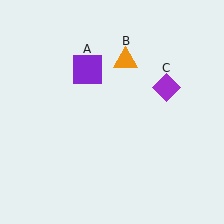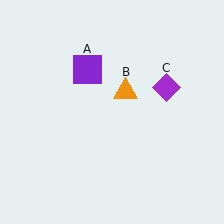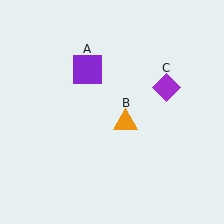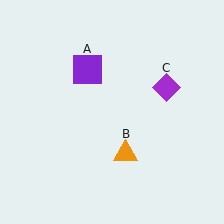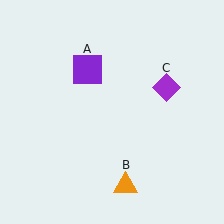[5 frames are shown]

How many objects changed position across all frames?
1 object changed position: orange triangle (object B).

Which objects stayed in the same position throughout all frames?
Purple square (object A) and purple diamond (object C) remained stationary.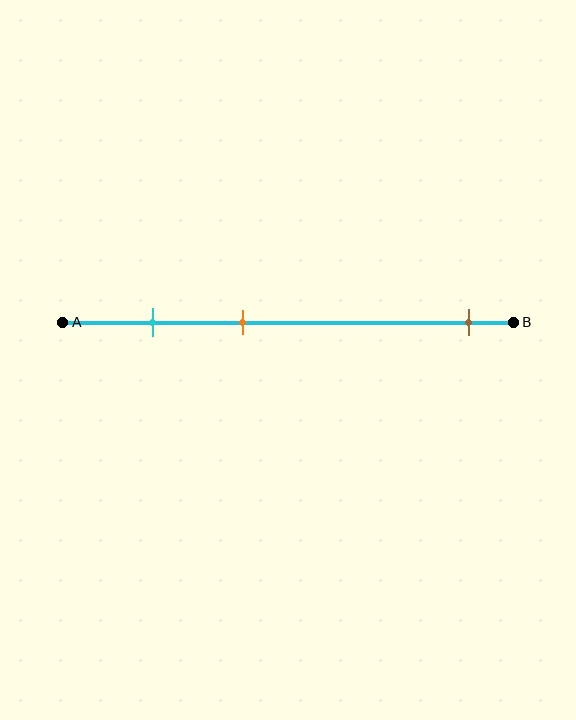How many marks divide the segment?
There are 3 marks dividing the segment.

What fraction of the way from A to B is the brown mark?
The brown mark is approximately 90% (0.9) of the way from A to B.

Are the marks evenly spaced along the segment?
No, the marks are not evenly spaced.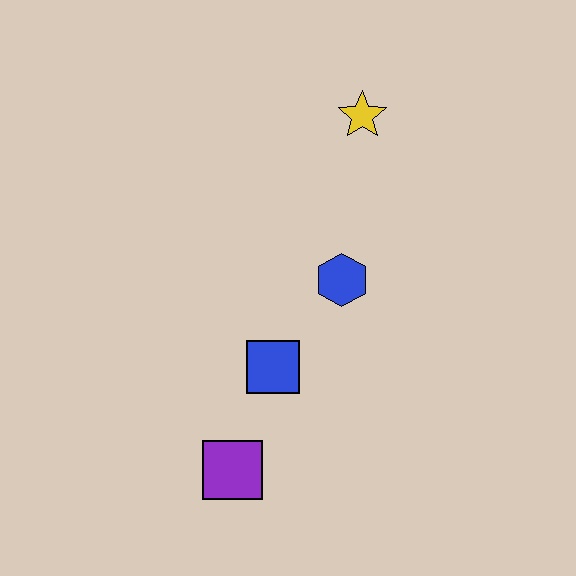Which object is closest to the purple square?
The blue square is closest to the purple square.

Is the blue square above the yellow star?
No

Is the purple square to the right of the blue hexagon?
No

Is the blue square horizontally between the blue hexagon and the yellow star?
No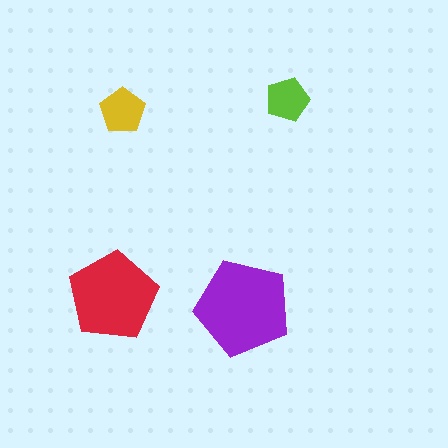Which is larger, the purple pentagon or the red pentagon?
The purple one.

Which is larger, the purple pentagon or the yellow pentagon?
The purple one.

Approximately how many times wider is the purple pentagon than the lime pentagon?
About 2 times wider.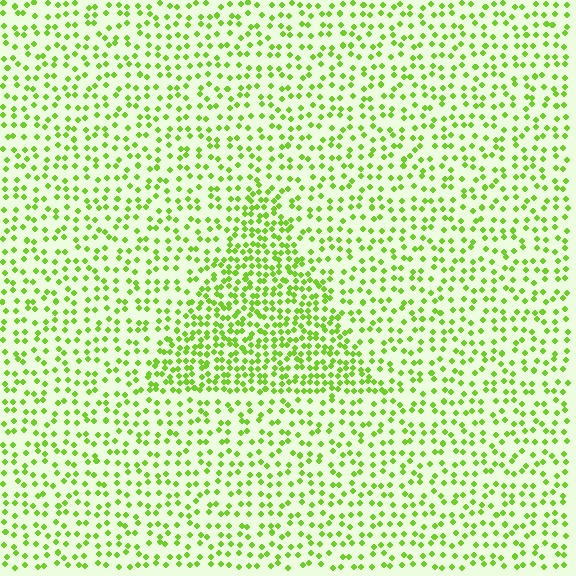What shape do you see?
I see a triangle.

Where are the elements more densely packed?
The elements are more densely packed inside the triangle boundary.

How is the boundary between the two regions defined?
The boundary is defined by a change in element density (approximately 2.0x ratio). All elements are the same color, size, and shape.